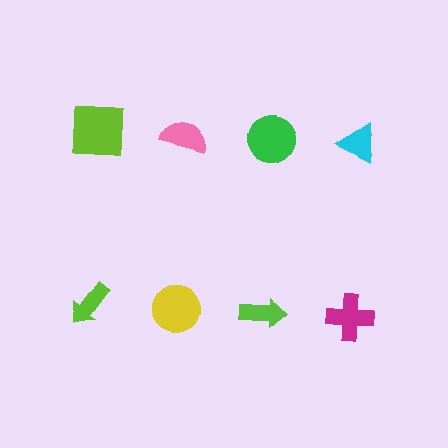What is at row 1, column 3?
A green circle.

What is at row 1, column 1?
A lime square.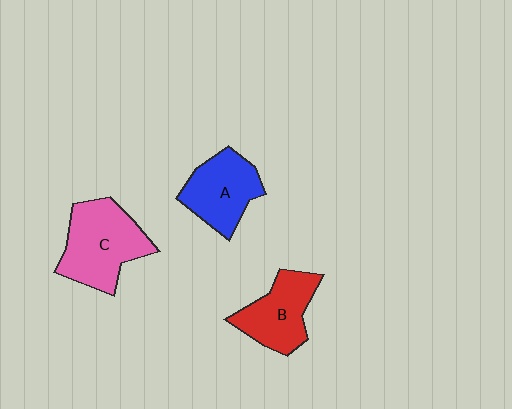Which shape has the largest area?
Shape C (pink).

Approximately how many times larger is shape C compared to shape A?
Approximately 1.3 times.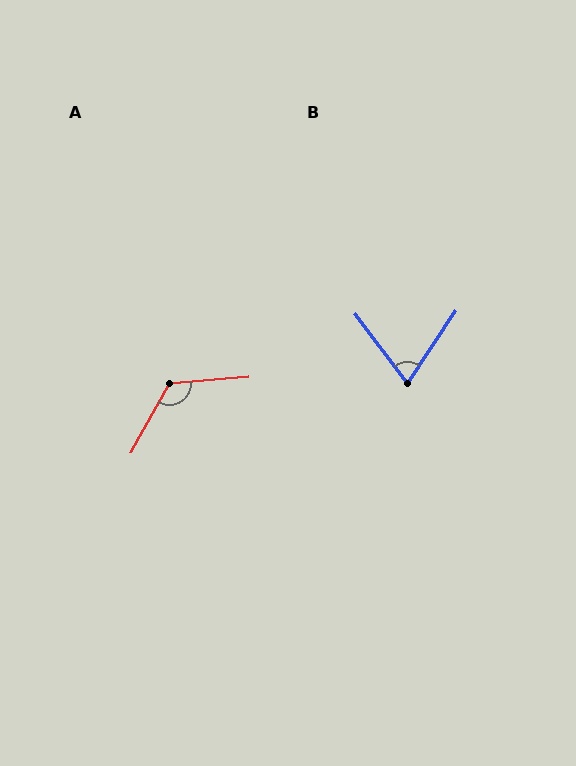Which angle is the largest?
A, at approximately 123 degrees.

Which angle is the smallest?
B, at approximately 71 degrees.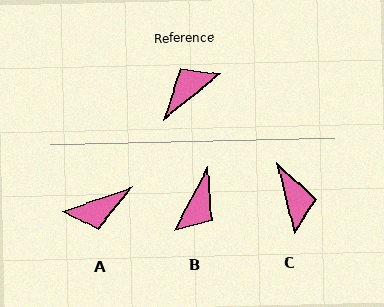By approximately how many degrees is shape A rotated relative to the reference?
Approximately 160 degrees counter-clockwise.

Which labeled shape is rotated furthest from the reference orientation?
A, about 160 degrees away.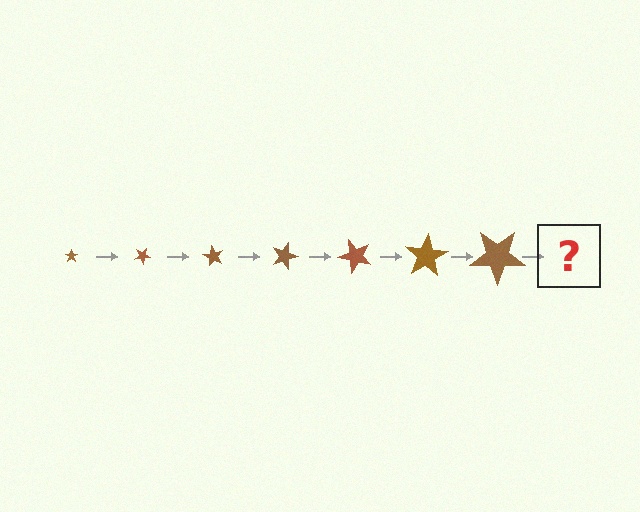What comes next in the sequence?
The next element should be a star, larger than the previous one and rotated 210 degrees from the start.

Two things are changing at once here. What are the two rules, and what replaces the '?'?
The two rules are that the star grows larger each step and it rotates 30 degrees each step. The '?' should be a star, larger than the previous one and rotated 210 degrees from the start.